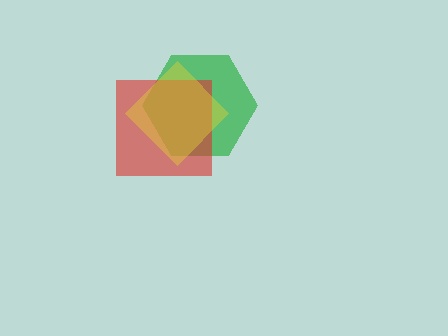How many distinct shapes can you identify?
There are 3 distinct shapes: a green hexagon, a red square, a yellow diamond.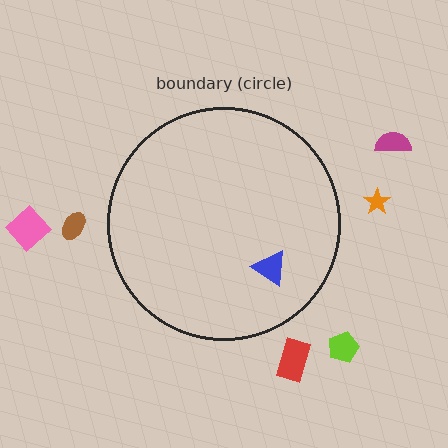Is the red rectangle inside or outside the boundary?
Outside.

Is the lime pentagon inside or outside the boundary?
Outside.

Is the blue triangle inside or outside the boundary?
Inside.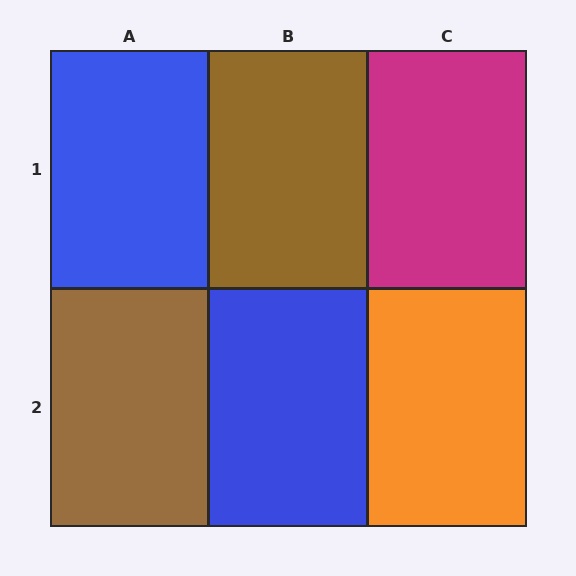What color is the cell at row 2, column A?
Brown.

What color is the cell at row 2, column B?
Blue.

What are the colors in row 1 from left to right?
Blue, brown, magenta.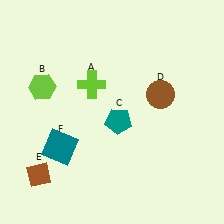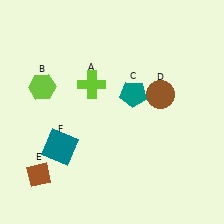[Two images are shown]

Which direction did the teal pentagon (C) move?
The teal pentagon (C) moved up.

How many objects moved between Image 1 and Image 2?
1 object moved between the two images.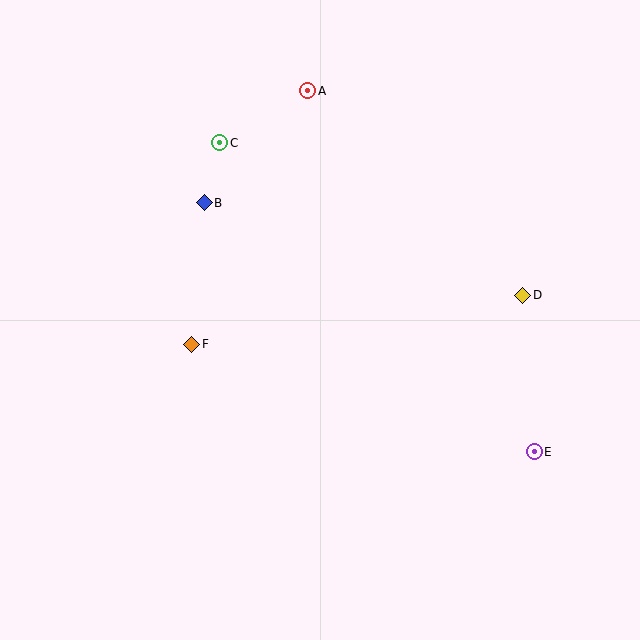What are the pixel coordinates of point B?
Point B is at (204, 203).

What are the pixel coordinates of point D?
Point D is at (523, 295).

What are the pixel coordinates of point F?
Point F is at (192, 344).